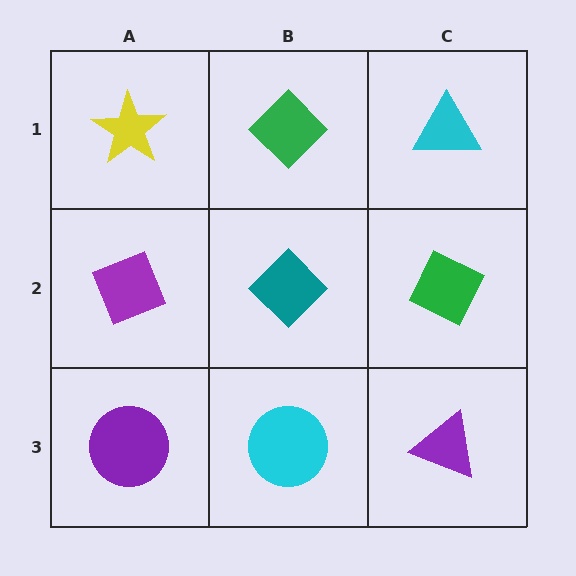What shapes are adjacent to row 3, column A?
A purple diamond (row 2, column A), a cyan circle (row 3, column B).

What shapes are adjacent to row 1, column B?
A teal diamond (row 2, column B), a yellow star (row 1, column A), a cyan triangle (row 1, column C).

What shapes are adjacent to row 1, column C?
A green diamond (row 2, column C), a green diamond (row 1, column B).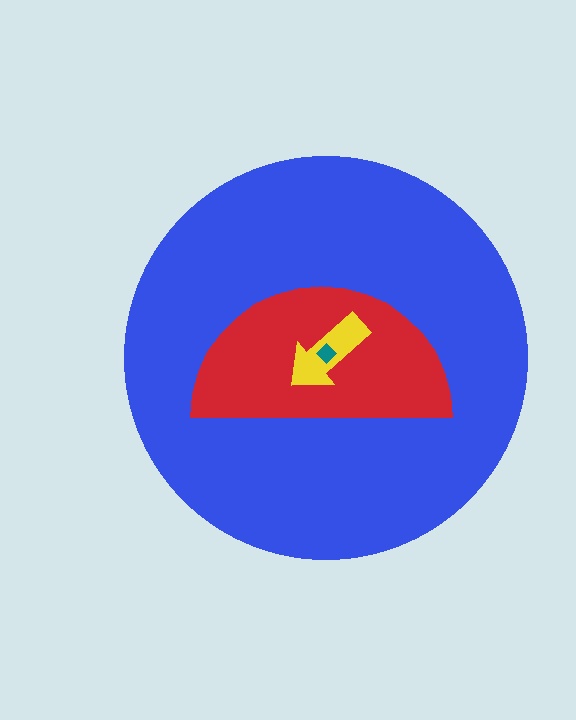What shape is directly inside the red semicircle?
The yellow arrow.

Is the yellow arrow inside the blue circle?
Yes.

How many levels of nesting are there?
4.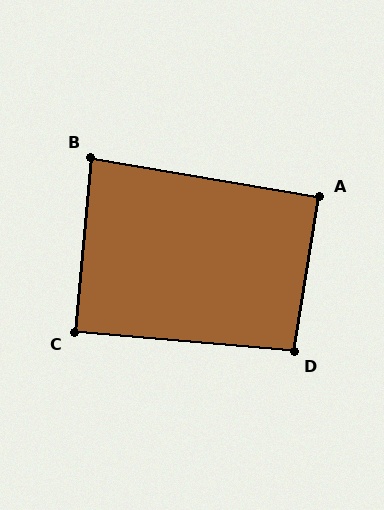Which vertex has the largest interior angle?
D, at approximately 94 degrees.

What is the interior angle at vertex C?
Approximately 90 degrees (approximately right).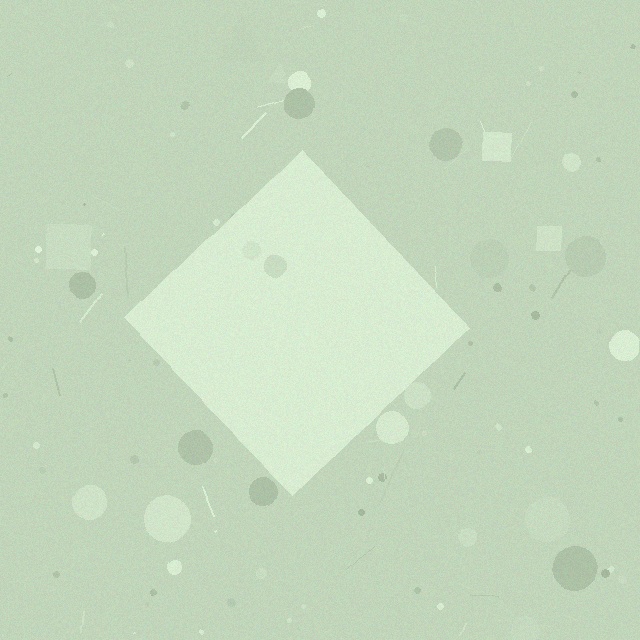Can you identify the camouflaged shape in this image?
The camouflaged shape is a diamond.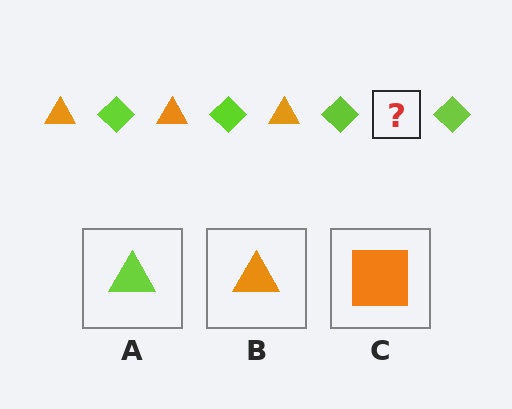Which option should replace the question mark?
Option B.